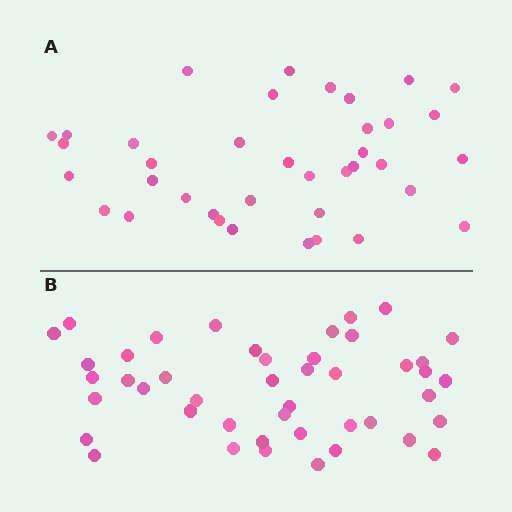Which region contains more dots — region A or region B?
Region B (the bottom region) has more dots.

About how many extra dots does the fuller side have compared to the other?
Region B has roughly 8 or so more dots than region A.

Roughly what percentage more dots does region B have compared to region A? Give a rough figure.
About 20% more.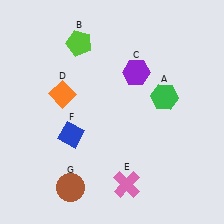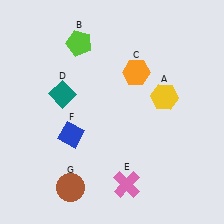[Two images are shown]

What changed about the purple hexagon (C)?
In Image 1, C is purple. In Image 2, it changed to orange.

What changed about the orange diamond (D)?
In Image 1, D is orange. In Image 2, it changed to teal.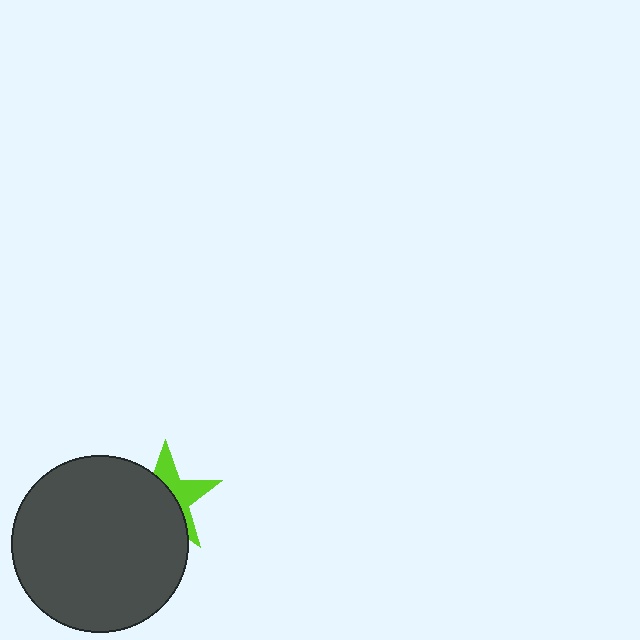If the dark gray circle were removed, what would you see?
You would see the complete lime star.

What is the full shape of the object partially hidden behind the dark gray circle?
The partially hidden object is a lime star.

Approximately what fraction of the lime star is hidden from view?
Roughly 58% of the lime star is hidden behind the dark gray circle.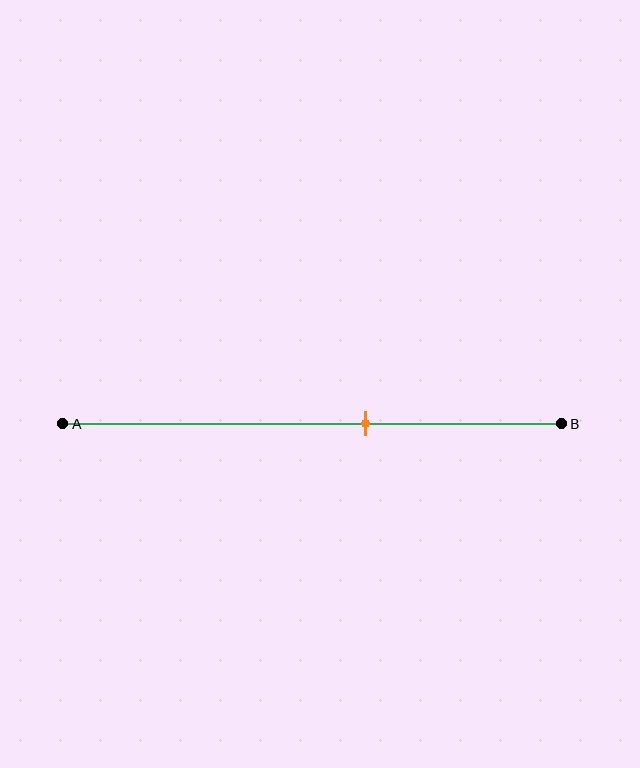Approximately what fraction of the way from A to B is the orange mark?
The orange mark is approximately 60% of the way from A to B.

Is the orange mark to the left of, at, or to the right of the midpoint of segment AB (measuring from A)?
The orange mark is to the right of the midpoint of segment AB.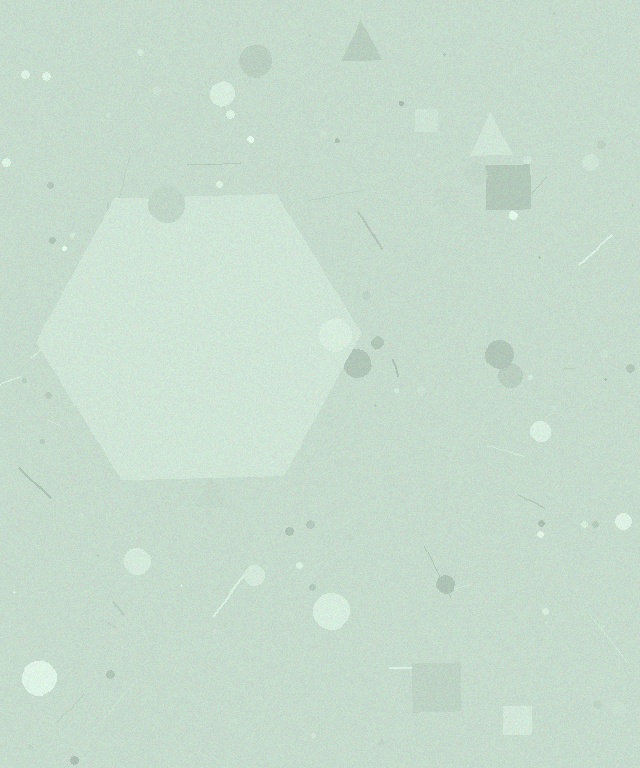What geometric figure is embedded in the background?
A hexagon is embedded in the background.